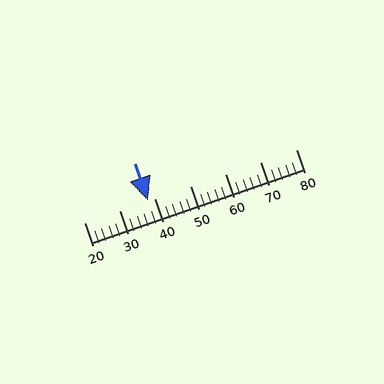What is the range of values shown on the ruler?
The ruler shows values from 20 to 80.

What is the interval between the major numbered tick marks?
The major tick marks are spaced 10 units apart.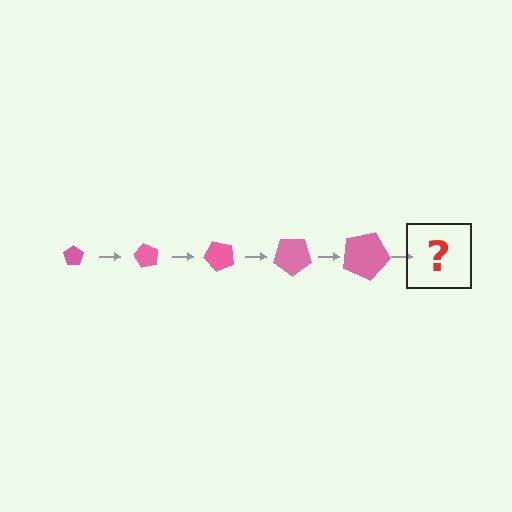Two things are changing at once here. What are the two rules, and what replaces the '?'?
The two rules are that the pentagon grows larger each step and it rotates 60 degrees each step. The '?' should be a pentagon, larger than the previous one and rotated 300 degrees from the start.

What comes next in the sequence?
The next element should be a pentagon, larger than the previous one and rotated 300 degrees from the start.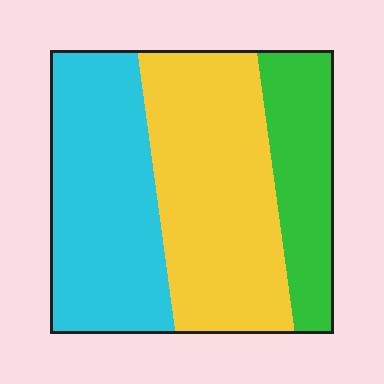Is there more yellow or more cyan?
Yellow.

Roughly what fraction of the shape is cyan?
Cyan takes up between a quarter and a half of the shape.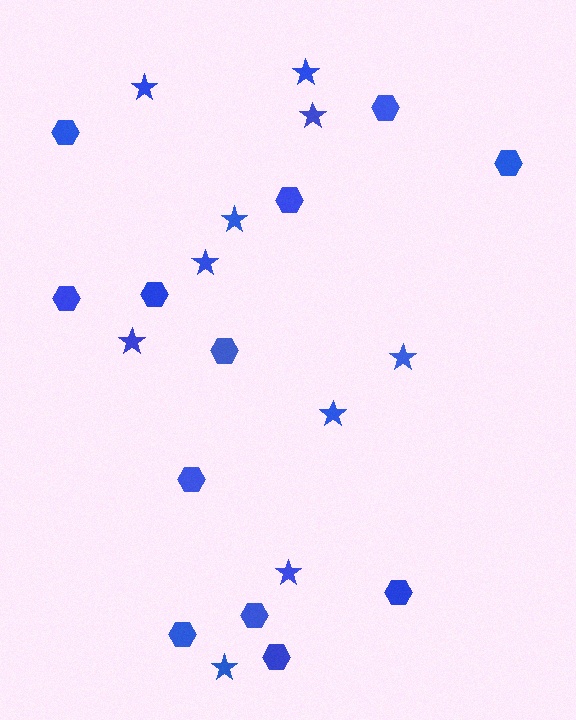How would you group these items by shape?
There are 2 groups: one group of stars (10) and one group of hexagons (12).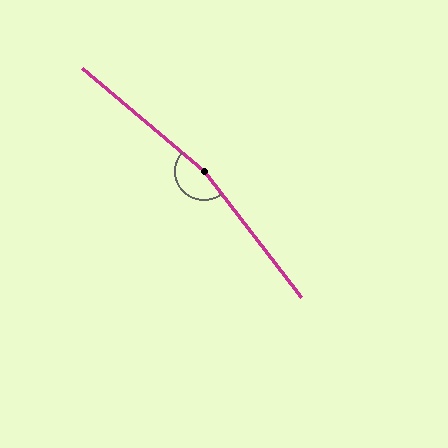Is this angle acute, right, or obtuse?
It is obtuse.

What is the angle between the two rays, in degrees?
Approximately 168 degrees.